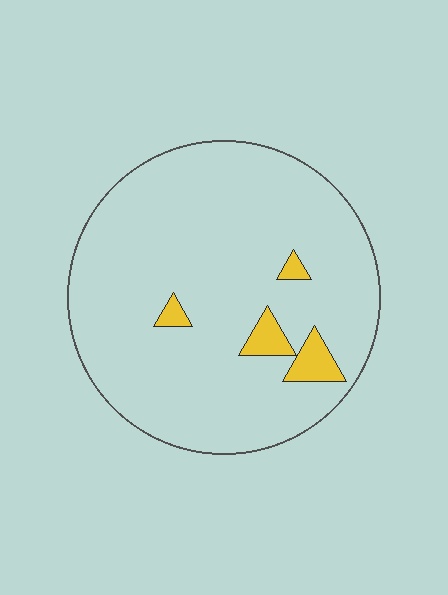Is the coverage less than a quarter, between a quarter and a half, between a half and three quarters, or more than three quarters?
Less than a quarter.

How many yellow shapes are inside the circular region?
4.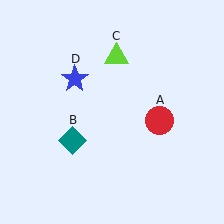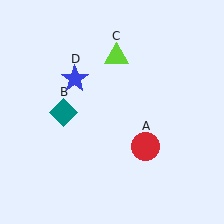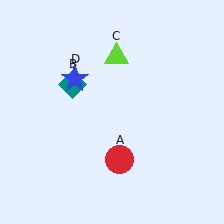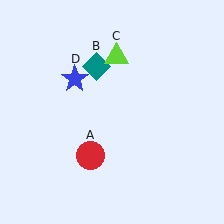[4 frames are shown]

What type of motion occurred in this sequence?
The red circle (object A), teal diamond (object B) rotated clockwise around the center of the scene.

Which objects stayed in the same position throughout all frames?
Lime triangle (object C) and blue star (object D) remained stationary.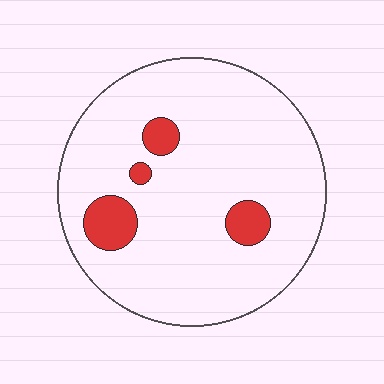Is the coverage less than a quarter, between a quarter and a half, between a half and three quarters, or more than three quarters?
Less than a quarter.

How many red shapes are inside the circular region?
4.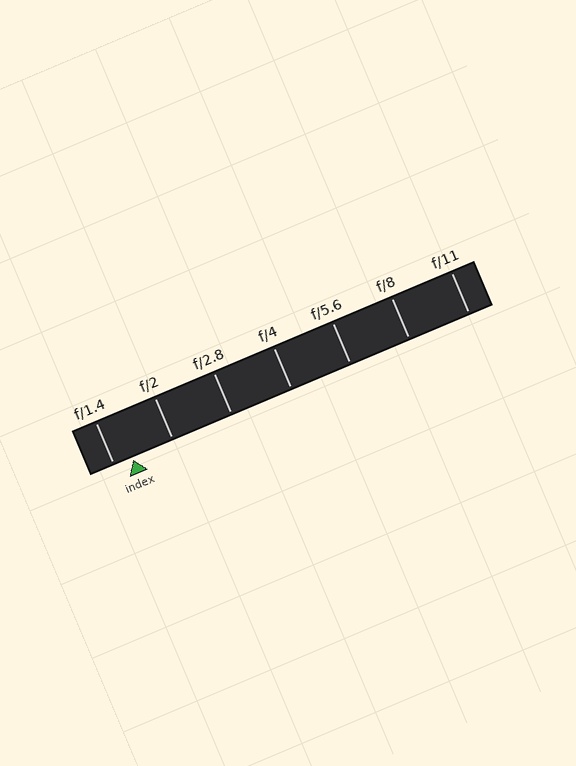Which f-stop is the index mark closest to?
The index mark is closest to f/1.4.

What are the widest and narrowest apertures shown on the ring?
The widest aperture shown is f/1.4 and the narrowest is f/11.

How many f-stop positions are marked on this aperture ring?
There are 7 f-stop positions marked.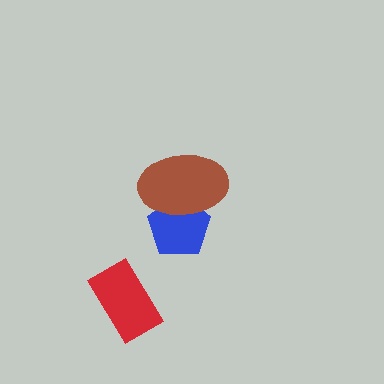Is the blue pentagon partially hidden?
Yes, it is partially covered by another shape.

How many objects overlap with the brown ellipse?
1 object overlaps with the brown ellipse.